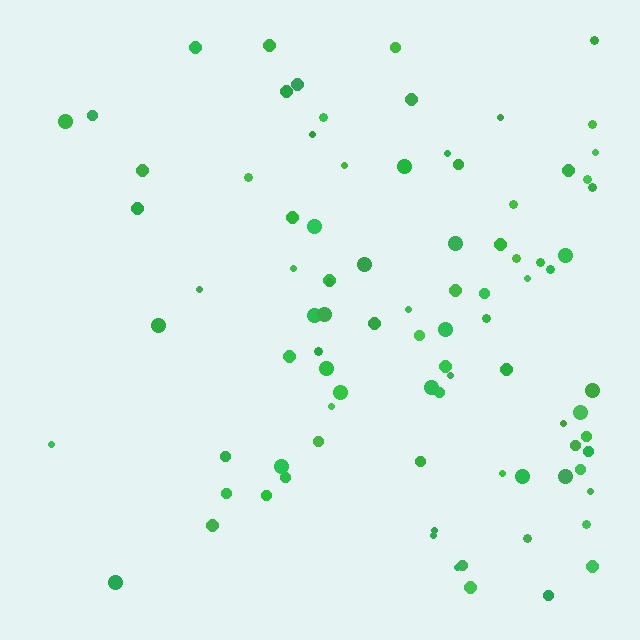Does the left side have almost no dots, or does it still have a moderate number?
Still a moderate number, just noticeably fewer than the right.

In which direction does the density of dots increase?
From left to right, with the right side densest.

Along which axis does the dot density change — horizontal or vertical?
Horizontal.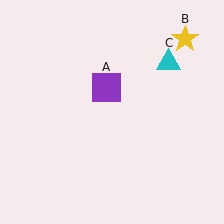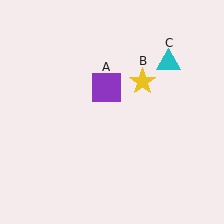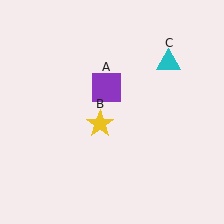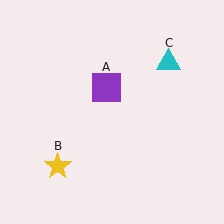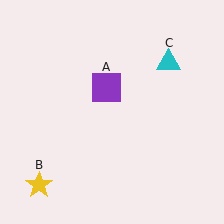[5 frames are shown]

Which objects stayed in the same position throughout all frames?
Purple square (object A) and cyan triangle (object C) remained stationary.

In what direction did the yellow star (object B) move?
The yellow star (object B) moved down and to the left.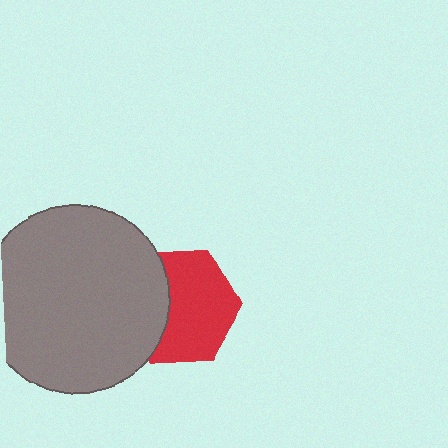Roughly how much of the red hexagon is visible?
Most of it is visible (roughly 65%).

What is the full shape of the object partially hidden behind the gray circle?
The partially hidden object is a red hexagon.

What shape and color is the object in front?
The object in front is a gray circle.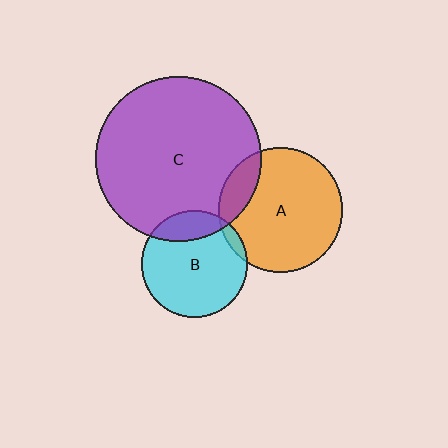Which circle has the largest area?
Circle C (purple).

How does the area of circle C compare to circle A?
Approximately 1.8 times.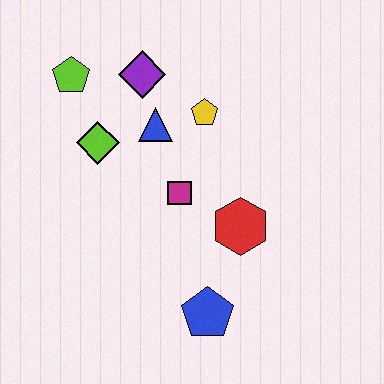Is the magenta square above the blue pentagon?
Yes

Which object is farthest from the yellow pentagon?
The blue pentagon is farthest from the yellow pentagon.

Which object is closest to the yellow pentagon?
The blue triangle is closest to the yellow pentagon.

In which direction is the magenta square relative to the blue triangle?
The magenta square is below the blue triangle.